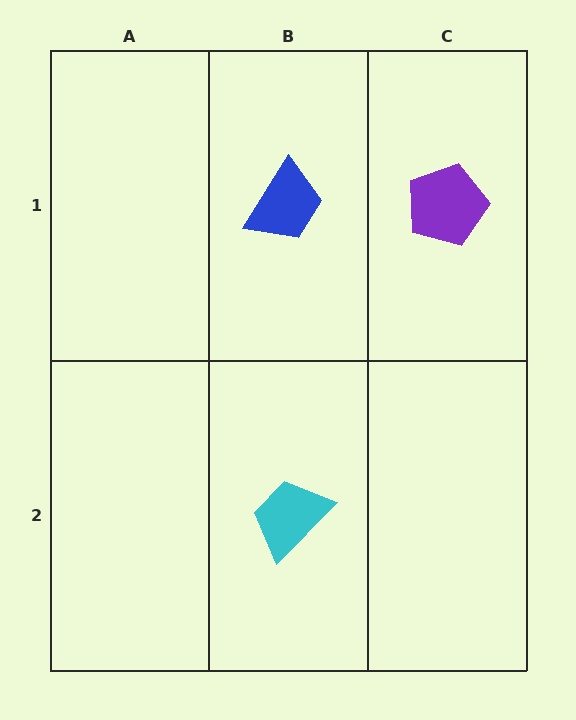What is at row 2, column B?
A cyan trapezoid.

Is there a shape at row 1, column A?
No, that cell is empty.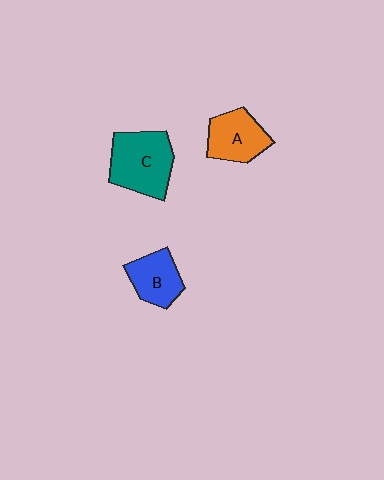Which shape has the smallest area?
Shape B (blue).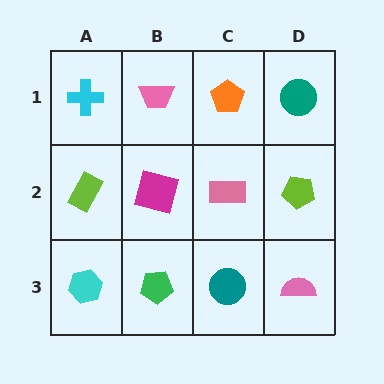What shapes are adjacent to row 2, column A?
A cyan cross (row 1, column A), a cyan hexagon (row 3, column A), a magenta square (row 2, column B).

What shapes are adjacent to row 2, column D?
A teal circle (row 1, column D), a pink semicircle (row 3, column D), a pink rectangle (row 2, column C).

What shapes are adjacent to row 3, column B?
A magenta square (row 2, column B), a cyan hexagon (row 3, column A), a teal circle (row 3, column C).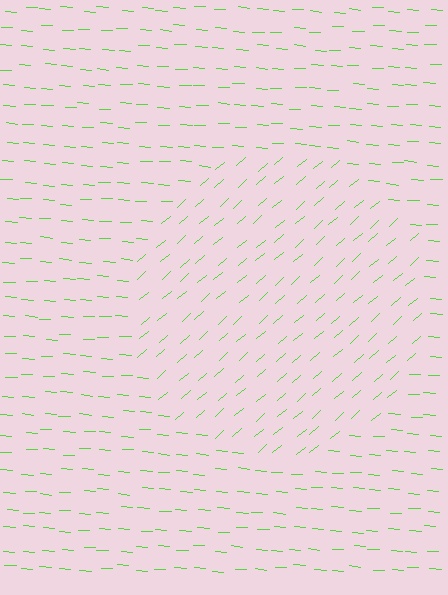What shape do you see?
I see a circle.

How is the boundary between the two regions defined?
The boundary is defined purely by a change in line orientation (approximately 45 degrees difference). All lines are the same color and thickness.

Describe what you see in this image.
The image is filled with small lime line segments. A circle region in the image has lines oriented differently from the surrounding lines, creating a visible texture boundary.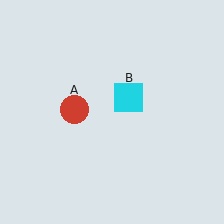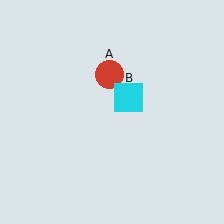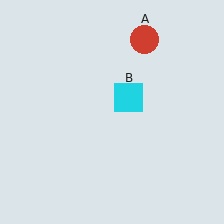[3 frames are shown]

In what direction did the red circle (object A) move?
The red circle (object A) moved up and to the right.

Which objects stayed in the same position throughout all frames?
Cyan square (object B) remained stationary.